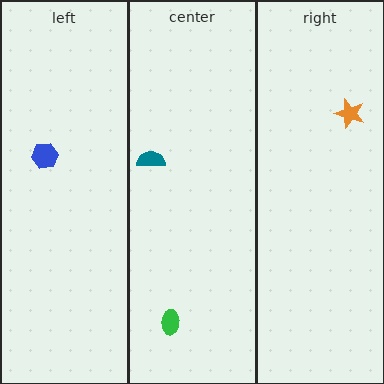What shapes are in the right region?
The orange star.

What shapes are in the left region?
The blue hexagon.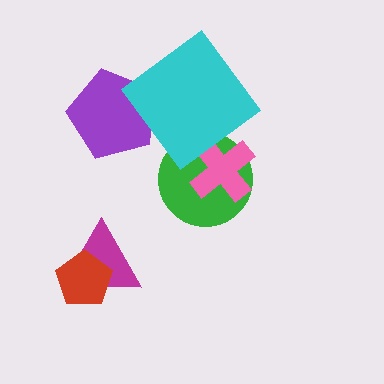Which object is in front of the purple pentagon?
The cyan diamond is in front of the purple pentagon.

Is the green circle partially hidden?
Yes, it is partially covered by another shape.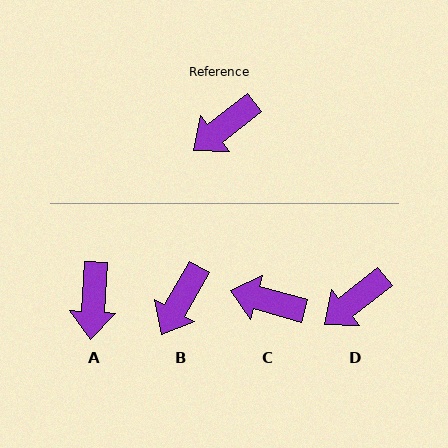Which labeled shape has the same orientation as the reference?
D.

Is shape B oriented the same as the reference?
No, it is off by about 23 degrees.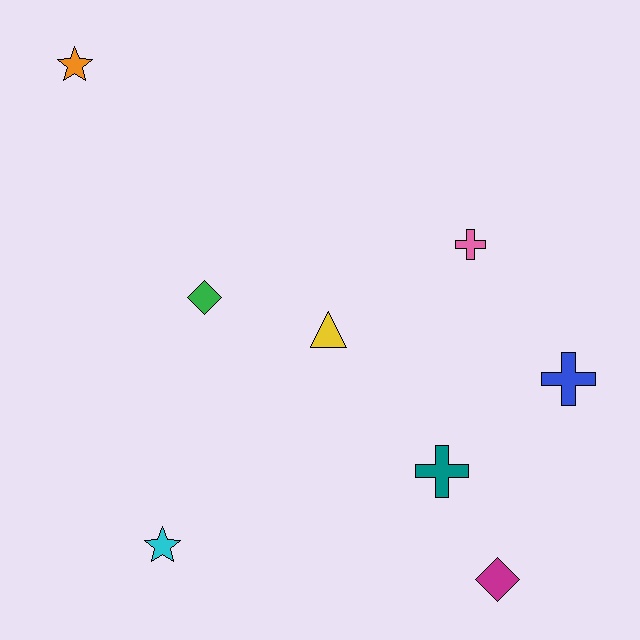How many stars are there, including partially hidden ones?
There are 2 stars.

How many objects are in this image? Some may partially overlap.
There are 8 objects.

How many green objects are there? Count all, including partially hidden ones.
There is 1 green object.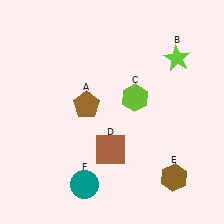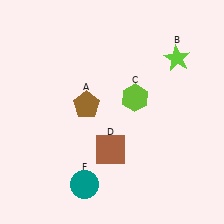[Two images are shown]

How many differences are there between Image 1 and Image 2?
There is 1 difference between the two images.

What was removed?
The brown hexagon (E) was removed in Image 2.